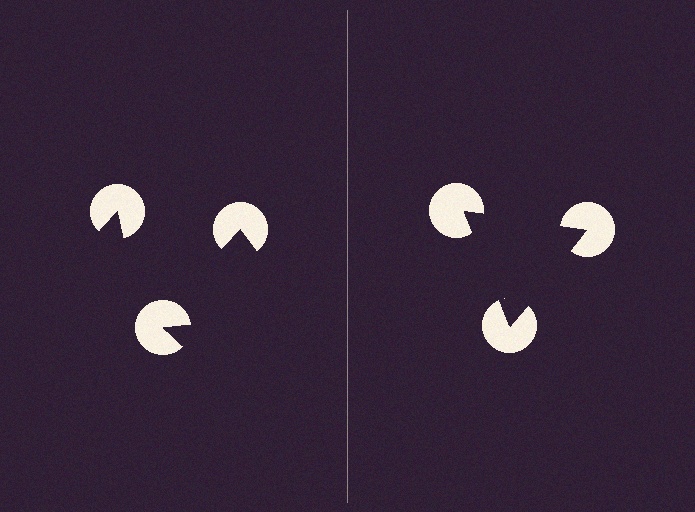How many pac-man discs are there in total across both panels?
6 — 3 on each side.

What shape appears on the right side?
An illusory triangle.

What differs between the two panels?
The pac-man discs are positioned identically on both sides; only the wedge orientations differ. On the right they align to a triangle; on the left they are misaligned.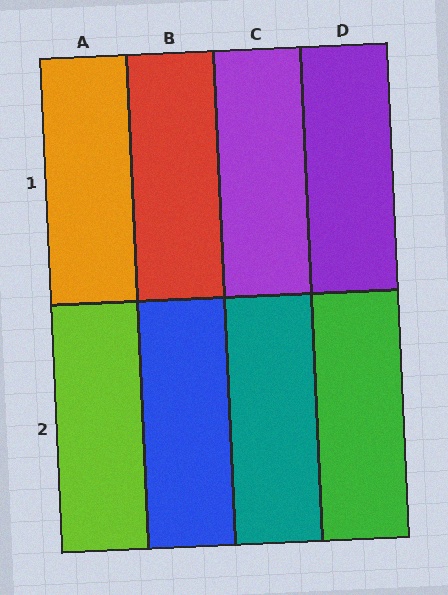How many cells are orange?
1 cell is orange.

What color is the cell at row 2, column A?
Lime.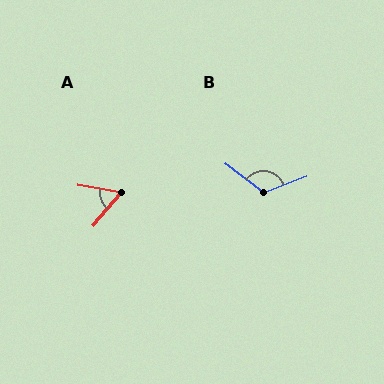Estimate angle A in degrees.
Approximately 60 degrees.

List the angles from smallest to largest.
A (60°), B (123°).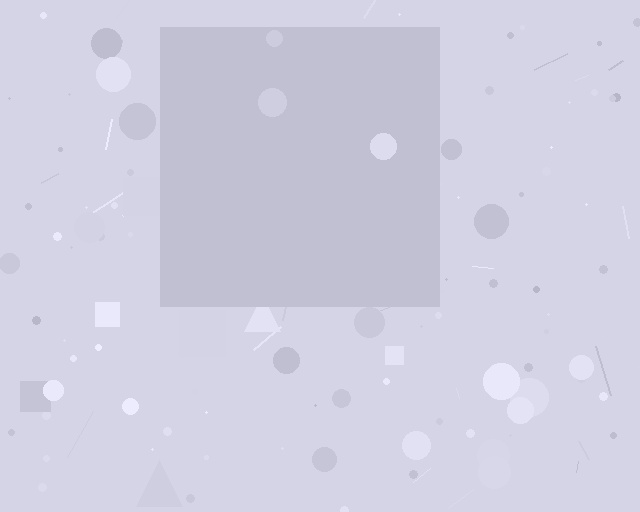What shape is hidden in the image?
A square is hidden in the image.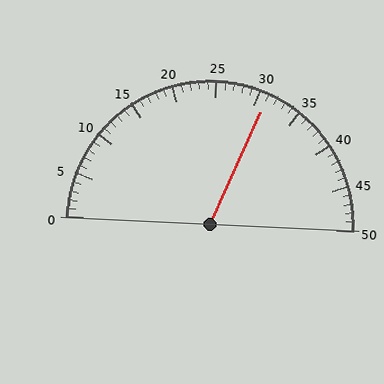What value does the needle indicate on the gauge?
The needle indicates approximately 31.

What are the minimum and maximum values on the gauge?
The gauge ranges from 0 to 50.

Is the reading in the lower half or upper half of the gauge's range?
The reading is in the upper half of the range (0 to 50).